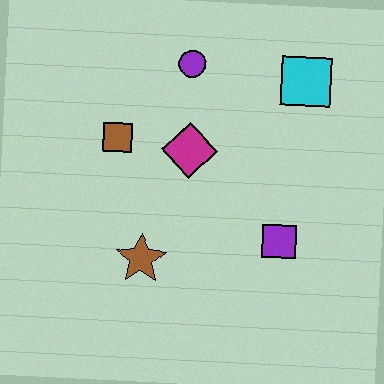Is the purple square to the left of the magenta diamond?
No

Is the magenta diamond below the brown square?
Yes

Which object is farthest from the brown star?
The cyan square is farthest from the brown star.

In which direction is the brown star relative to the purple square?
The brown star is to the left of the purple square.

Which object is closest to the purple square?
The magenta diamond is closest to the purple square.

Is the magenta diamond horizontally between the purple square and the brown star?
Yes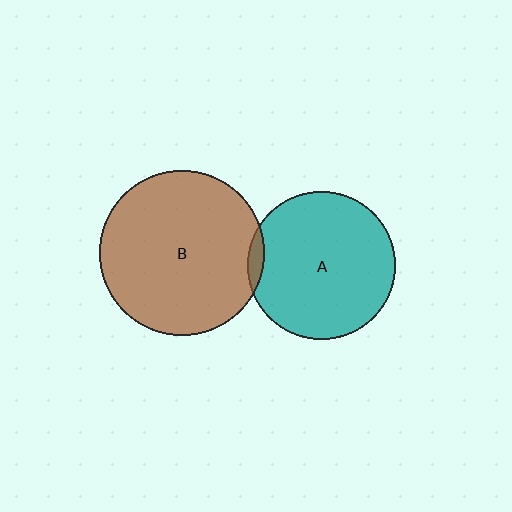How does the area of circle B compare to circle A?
Approximately 1.2 times.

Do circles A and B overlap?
Yes.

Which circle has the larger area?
Circle B (brown).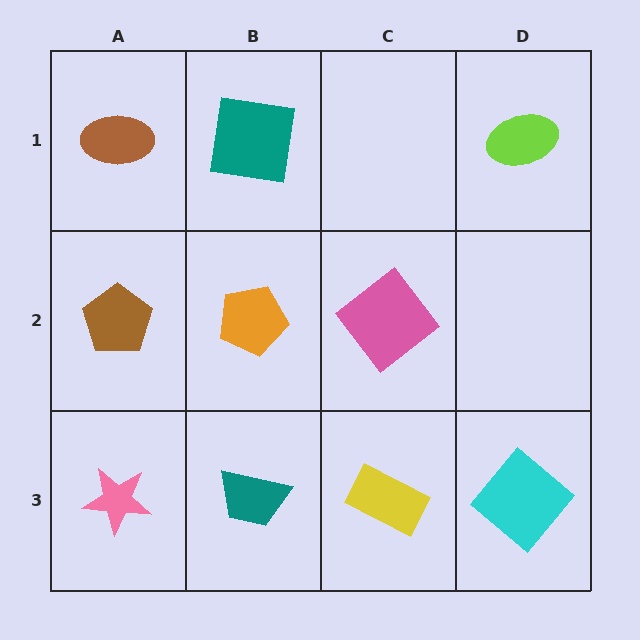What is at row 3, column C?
A yellow rectangle.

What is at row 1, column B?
A teal square.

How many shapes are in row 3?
4 shapes.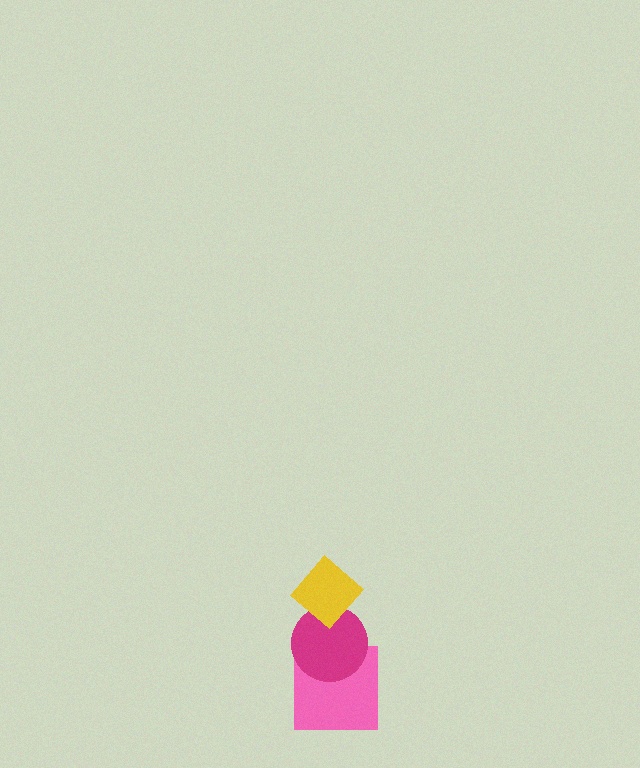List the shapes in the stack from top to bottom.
From top to bottom: the yellow diamond, the magenta circle, the pink square.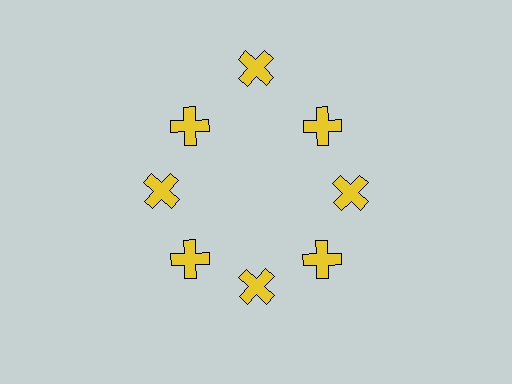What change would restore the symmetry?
The symmetry would be restored by moving it inward, back onto the ring so that all 8 crosses sit at equal angles and equal distance from the center.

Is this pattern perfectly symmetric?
No. The 8 yellow crosses are arranged in a ring, but one element near the 12 o'clock position is pushed outward from the center, breaking the 8-fold rotational symmetry.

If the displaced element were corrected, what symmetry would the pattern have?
It would have 8-fold rotational symmetry — the pattern would map onto itself every 45 degrees.